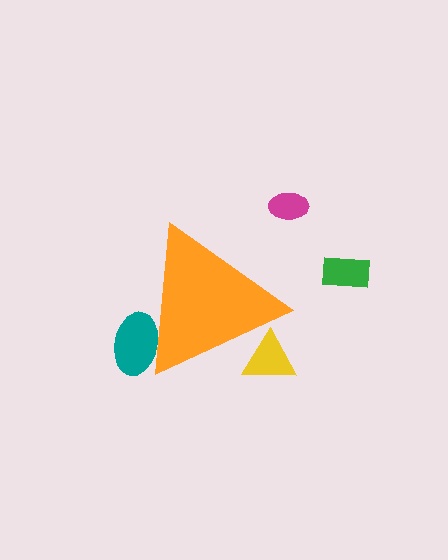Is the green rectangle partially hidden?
No, the green rectangle is fully visible.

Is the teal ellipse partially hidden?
Yes, the teal ellipse is partially hidden behind the orange triangle.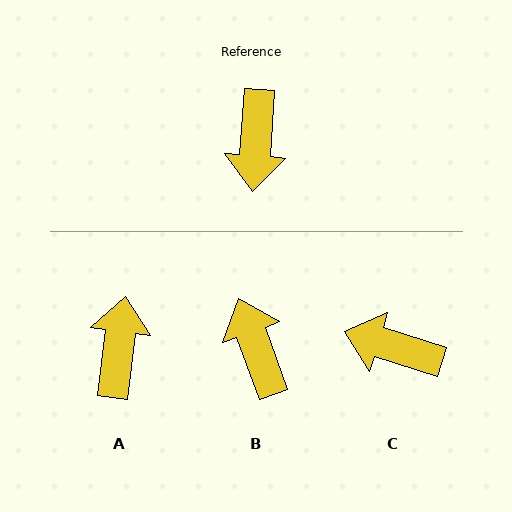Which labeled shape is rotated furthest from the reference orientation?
A, about 177 degrees away.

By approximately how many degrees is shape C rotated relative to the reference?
Approximately 103 degrees clockwise.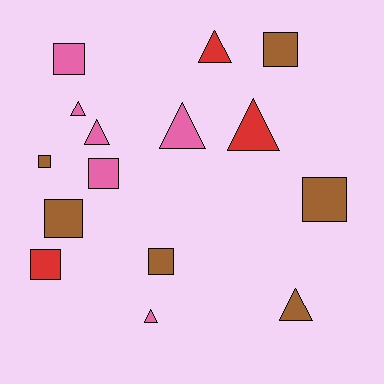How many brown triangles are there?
There is 1 brown triangle.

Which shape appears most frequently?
Square, with 8 objects.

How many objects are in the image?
There are 15 objects.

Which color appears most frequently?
Pink, with 6 objects.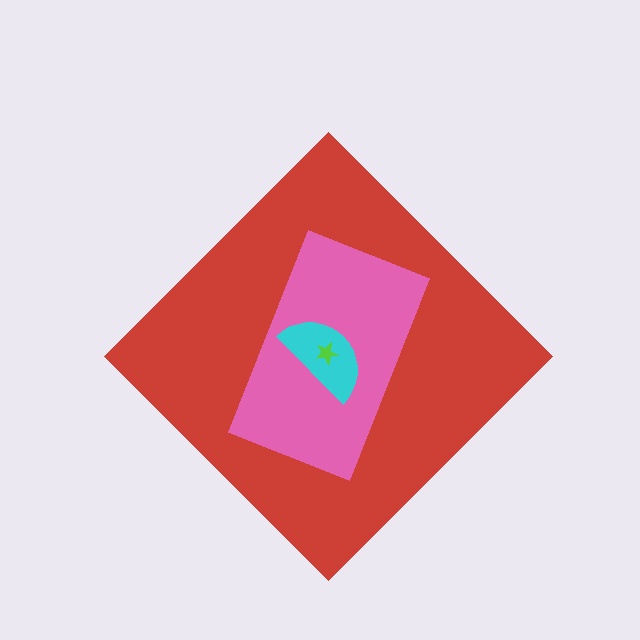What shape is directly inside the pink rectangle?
The cyan semicircle.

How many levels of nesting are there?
4.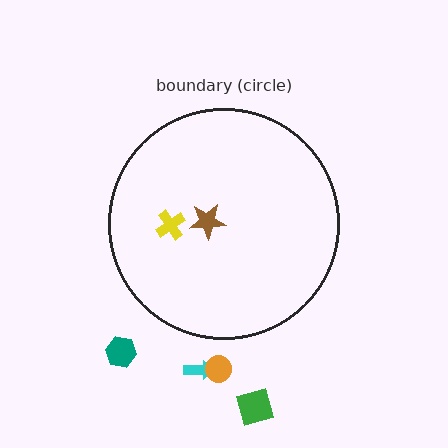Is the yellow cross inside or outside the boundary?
Inside.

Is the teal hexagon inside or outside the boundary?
Outside.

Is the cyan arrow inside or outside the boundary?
Outside.